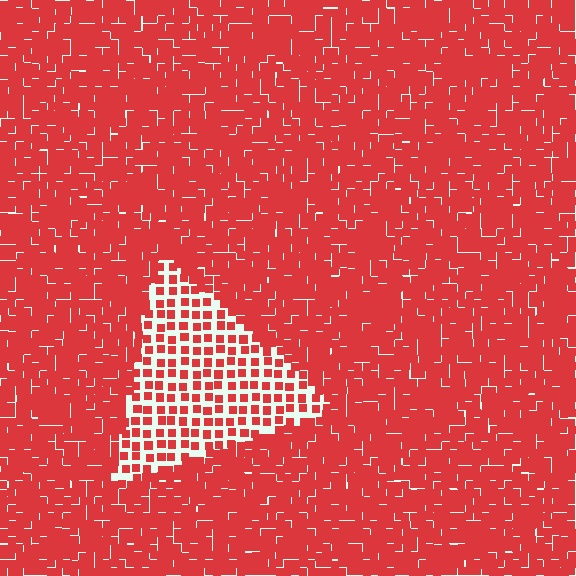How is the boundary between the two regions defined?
The boundary is defined by a change in element density (approximately 2.3x ratio). All elements are the same color, size, and shape.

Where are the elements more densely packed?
The elements are more densely packed outside the triangle boundary.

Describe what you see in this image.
The image contains small red elements arranged at two different densities. A triangle-shaped region is visible where the elements are less densely packed than the surrounding area.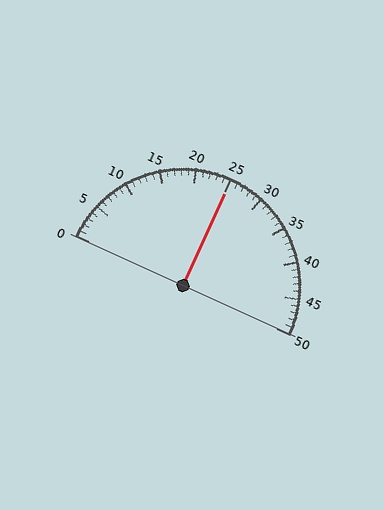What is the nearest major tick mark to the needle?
The nearest major tick mark is 25.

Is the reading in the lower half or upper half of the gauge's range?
The reading is in the upper half of the range (0 to 50).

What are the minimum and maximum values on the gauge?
The gauge ranges from 0 to 50.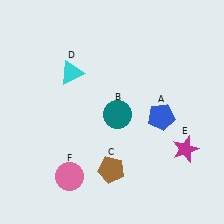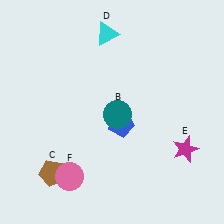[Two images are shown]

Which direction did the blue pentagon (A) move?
The blue pentagon (A) moved left.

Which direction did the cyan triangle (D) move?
The cyan triangle (D) moved up.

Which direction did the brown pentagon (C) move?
The brown pentagon (C) moved left.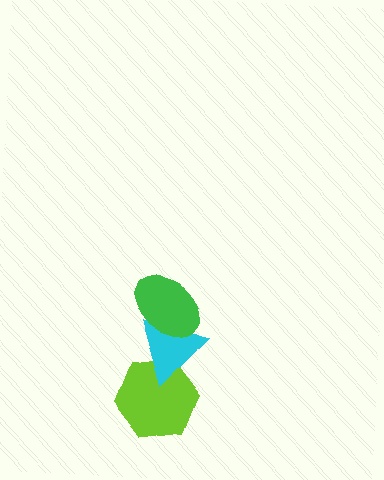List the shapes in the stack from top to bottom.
From top to bottom: the green ellipse, the cyan triangle, the lime hexagon.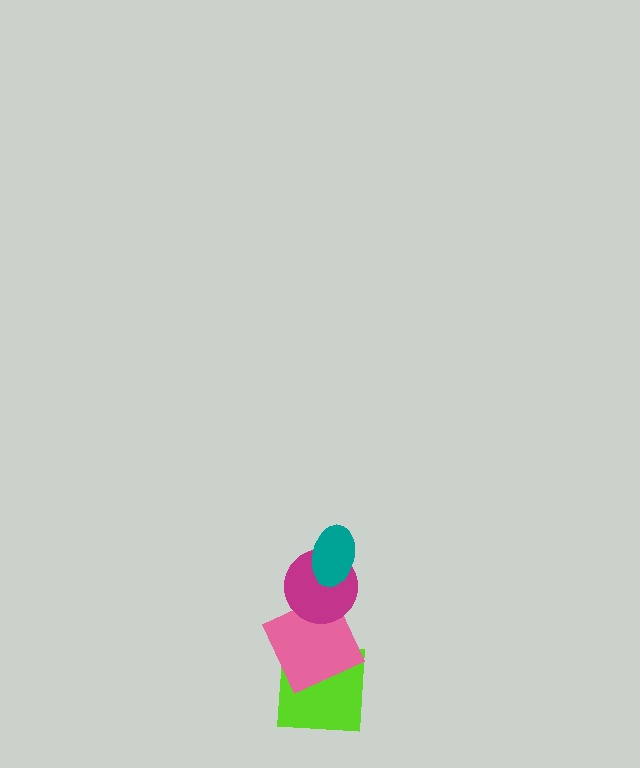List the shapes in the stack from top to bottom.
From top to bottom: the teal ellipse, the magenta circle, the pink square, the lime square.